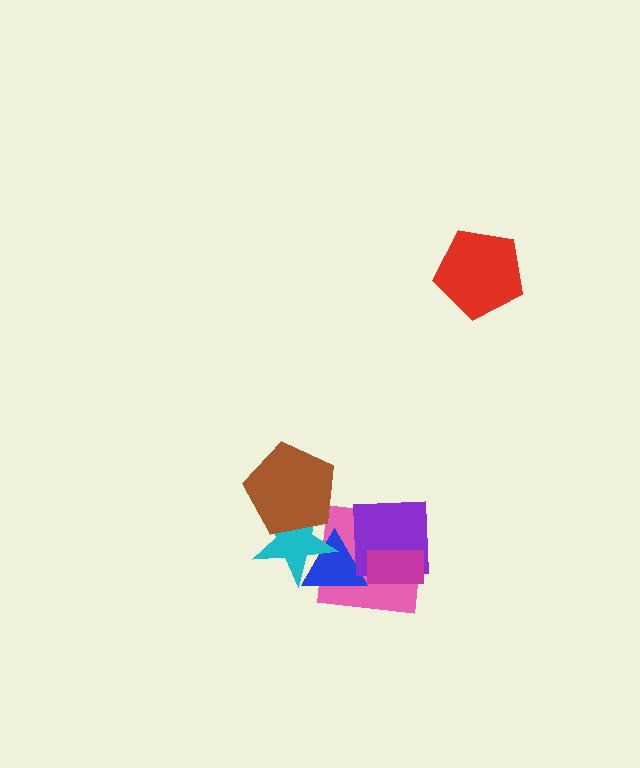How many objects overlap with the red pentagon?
0 objects overlap with the red pentagon.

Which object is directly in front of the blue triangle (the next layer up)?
The purple square is directly in front of the blue triangle.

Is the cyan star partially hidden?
Yes, it is partially covered by another shape.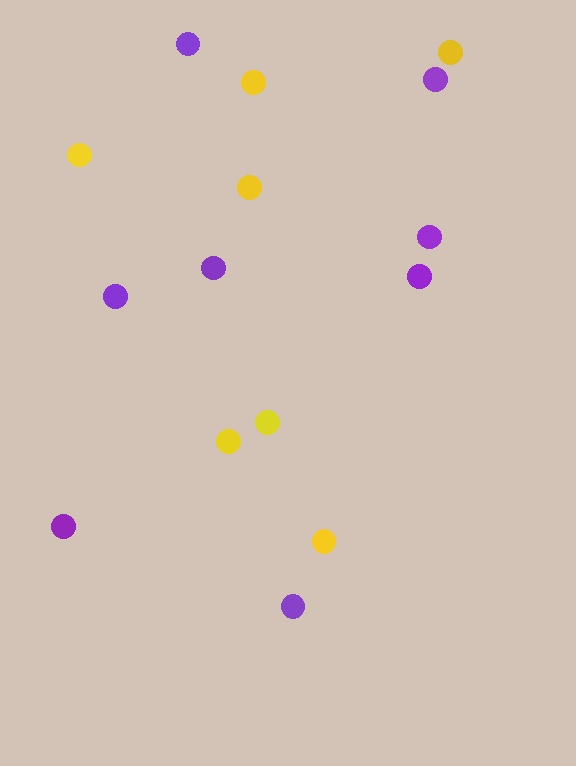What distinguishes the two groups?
There are 2 groups: one group of purple circles (8) and one group of yellow circles (7).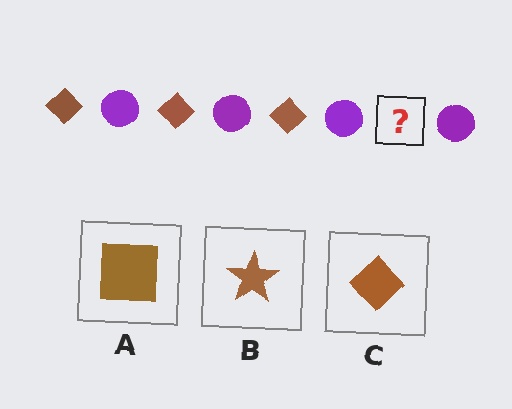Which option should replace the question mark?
Option C.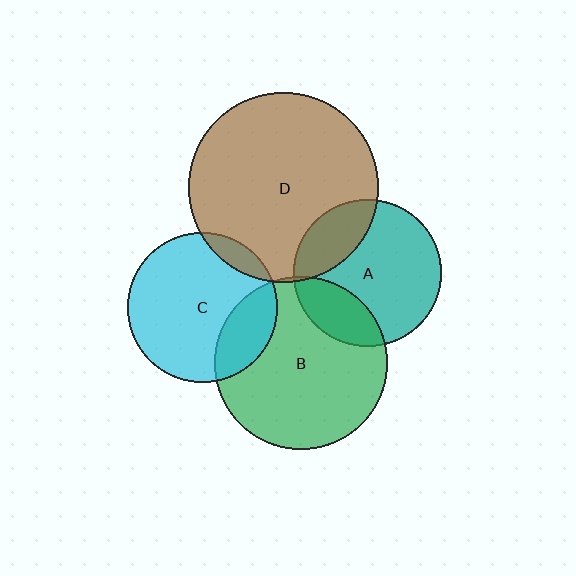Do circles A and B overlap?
Yes.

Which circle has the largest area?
Circle D (brown).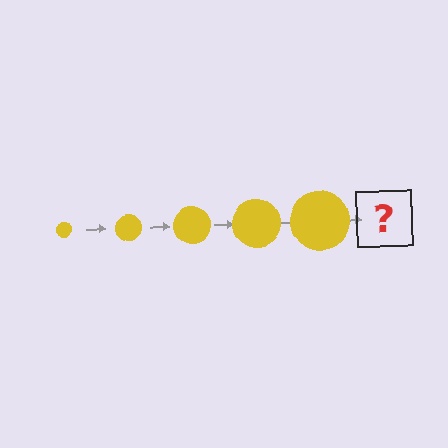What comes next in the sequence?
The next element should be a yellow circle, larger than the previous one.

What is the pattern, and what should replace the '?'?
The pattern is that the circle gets progressively larger each step. The '?' should be a yellow circle, larger than the previous one.